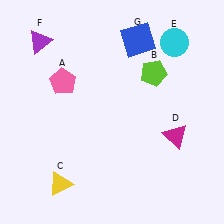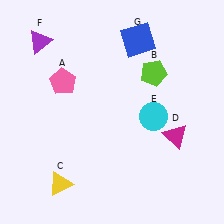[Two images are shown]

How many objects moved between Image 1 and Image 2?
1 object moved between the two images.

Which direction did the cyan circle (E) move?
The cyan circle (E) moved down.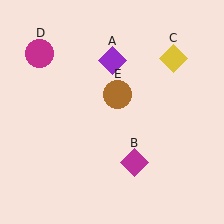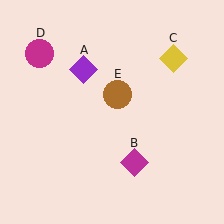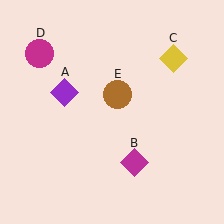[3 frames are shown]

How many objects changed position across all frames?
1 object changed position: purple diamond (object A).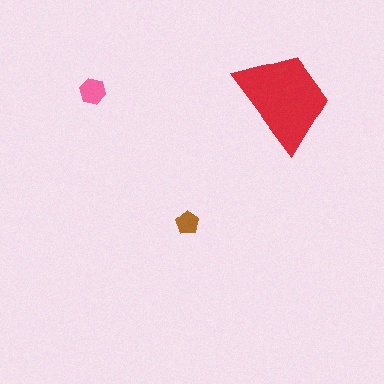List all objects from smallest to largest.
The brown pentagon, the pink hexagon, the red trapezoid.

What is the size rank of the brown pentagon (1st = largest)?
3rd.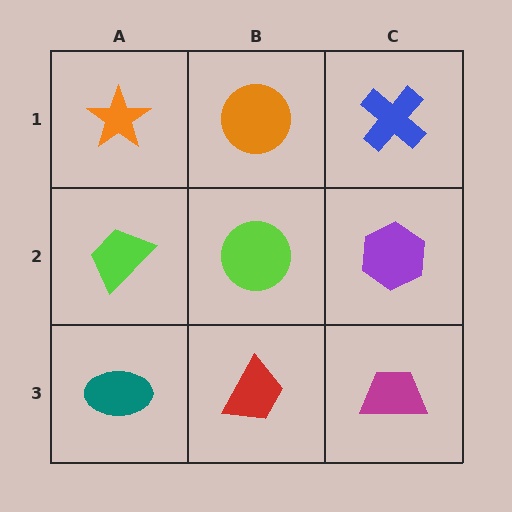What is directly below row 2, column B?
A red trapezoid.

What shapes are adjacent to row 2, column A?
An orange star (row 1, column A), a teal ellipse (row 3, column A), a lime circle (row 2, column B).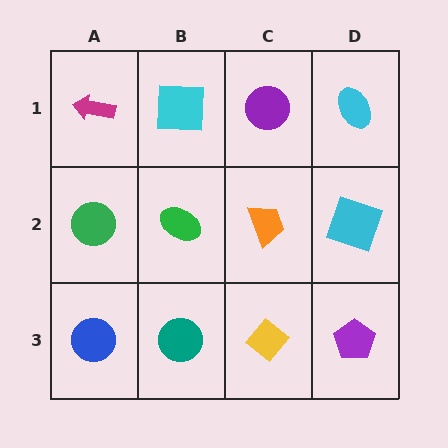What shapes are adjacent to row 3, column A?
A green circle (row 2, column A), a teal circle (row 3, column B).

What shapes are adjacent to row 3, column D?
A cyan square (row 2, column D), a yellow diamond (row 3, column C).